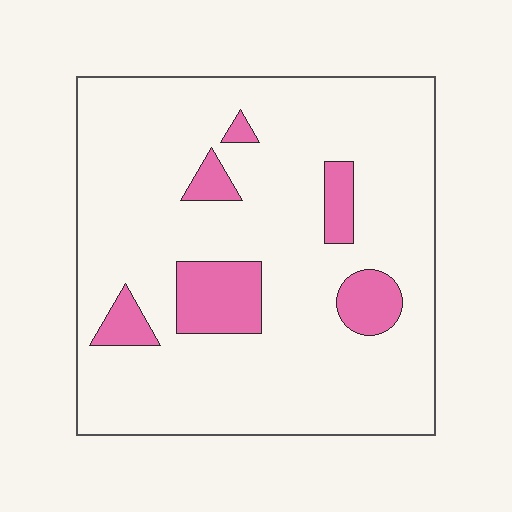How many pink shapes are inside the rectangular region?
6.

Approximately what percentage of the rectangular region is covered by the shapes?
Approximately 15%.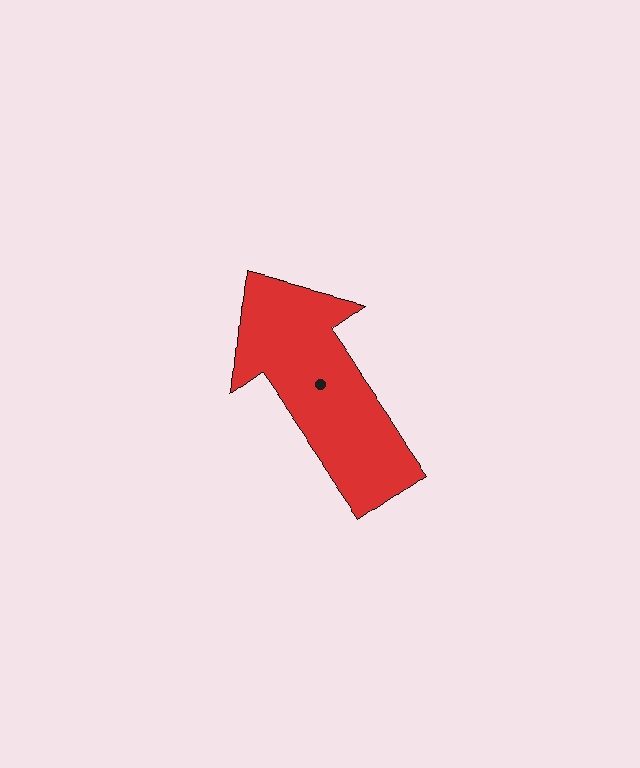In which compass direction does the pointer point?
Northwest.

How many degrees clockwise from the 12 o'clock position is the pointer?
Approximately 325 degrees.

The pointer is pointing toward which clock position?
Roughly 11 o'clock.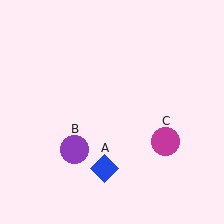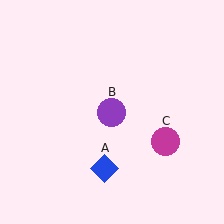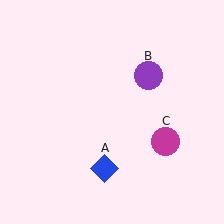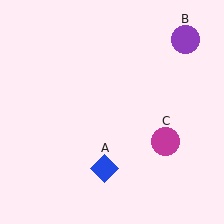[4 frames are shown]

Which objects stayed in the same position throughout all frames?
Blue diamond (object A) and magenta circle (object C) remained stationary.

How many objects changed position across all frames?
1 object changed position: purple circle (object B).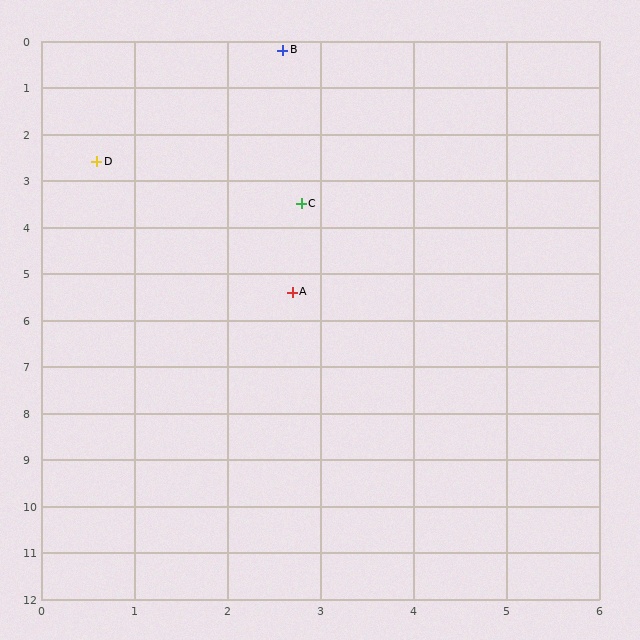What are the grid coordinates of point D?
Point D is at approximately (0.6, 2.6).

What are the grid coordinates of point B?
Point B is at approximately (2.6, 0.2).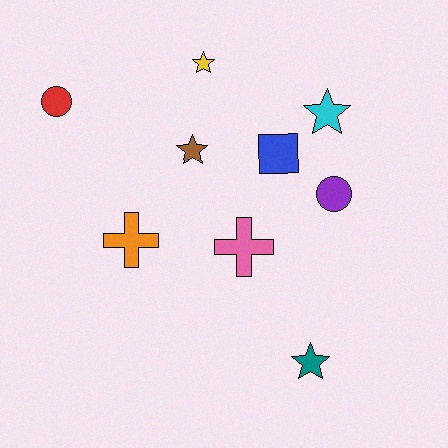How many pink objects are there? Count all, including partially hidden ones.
There is 1 pink object.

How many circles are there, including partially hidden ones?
There are 2 circles.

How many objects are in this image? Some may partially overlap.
There are 9 objects.